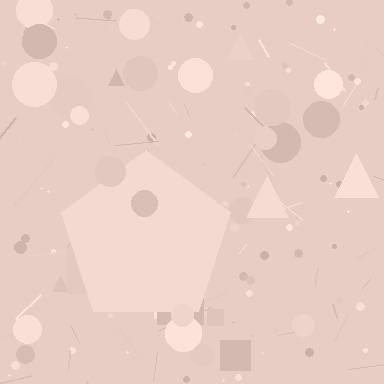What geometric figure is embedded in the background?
A pentagon is embedded in the background.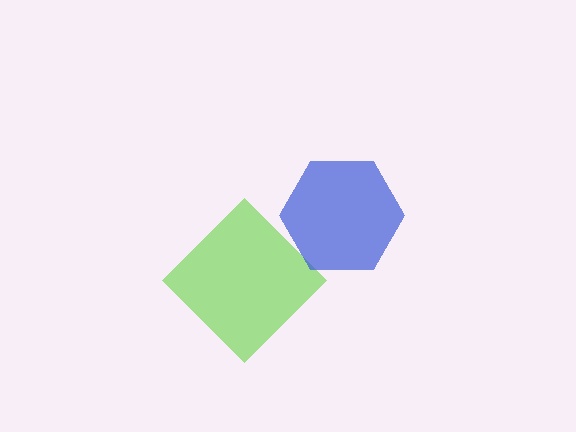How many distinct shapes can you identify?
There are 2 distinct shapes: a lime diamond, a blue hexagon.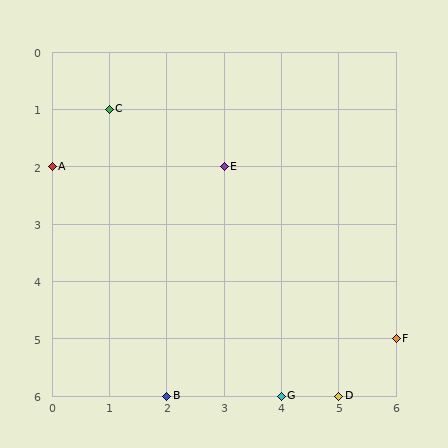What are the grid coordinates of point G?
Point G is at grid coordinates (4, 6).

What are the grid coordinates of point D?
Point D is at grid coordinates (5, 6).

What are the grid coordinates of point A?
Point A is at grid coordinates (0, 2).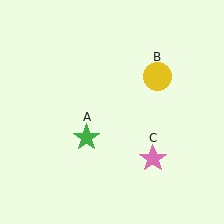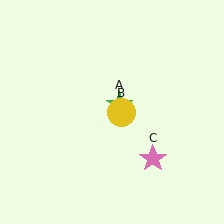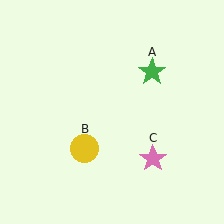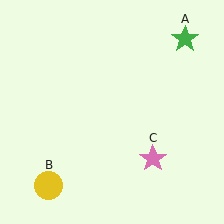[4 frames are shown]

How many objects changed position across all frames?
2 objects changed position: green star (object A), yellow circle (object B).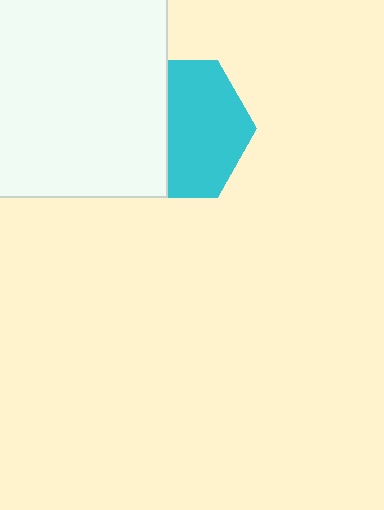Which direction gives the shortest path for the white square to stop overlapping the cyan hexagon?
Moving left gives the shortest separation.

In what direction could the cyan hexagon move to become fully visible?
The cyan hexagon could move right. That would shift it out from behind the white square entirely.